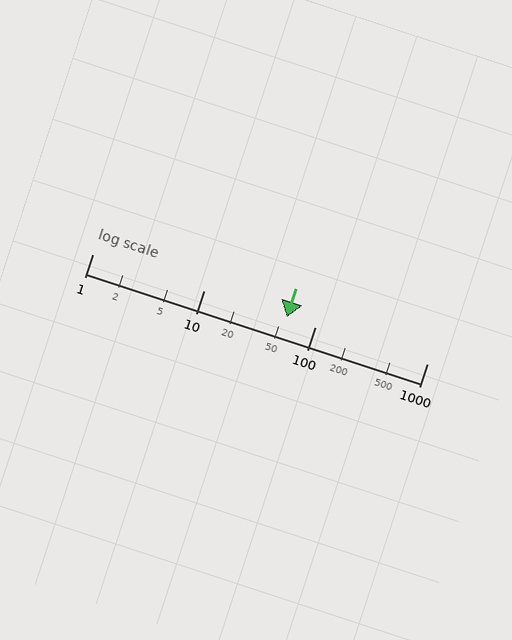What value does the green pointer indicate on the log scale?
The pointer indicates approximately 55.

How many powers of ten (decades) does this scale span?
The scale spans 3 decades, from 1 to 1000.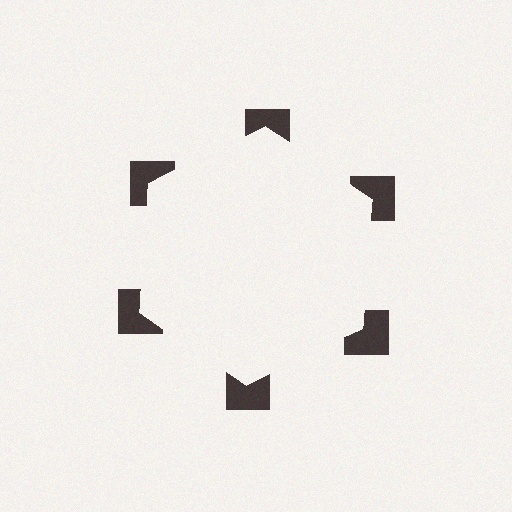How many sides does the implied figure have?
6 sides.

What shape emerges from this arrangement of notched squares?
An illusory hexagon — its edges are inferred from the aligned wedge cuts in the notched squares, not physically drawn.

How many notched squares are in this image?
There are 6 — one at each vertex of the illusory hexagon.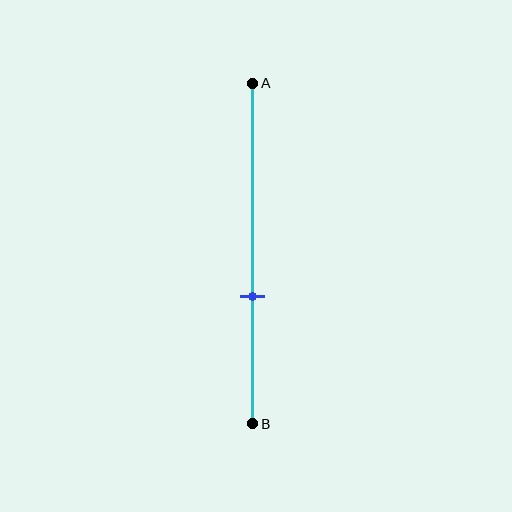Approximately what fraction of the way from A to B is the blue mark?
The blue mark is approximately 65% of the way from A to B.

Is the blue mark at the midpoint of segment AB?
No, the mark is at about 65% from A, not at the 50% midpoint.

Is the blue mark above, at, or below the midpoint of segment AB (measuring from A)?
The blue mark is below the midpoint of segment AB.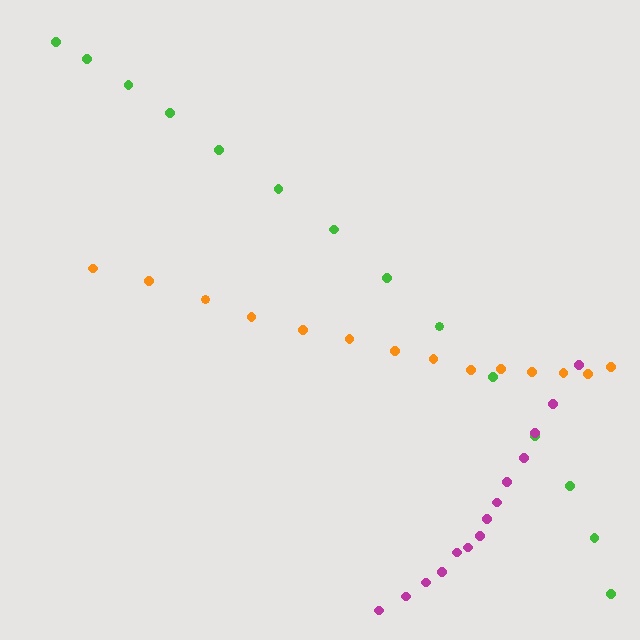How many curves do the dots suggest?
There are 3 distinct paths.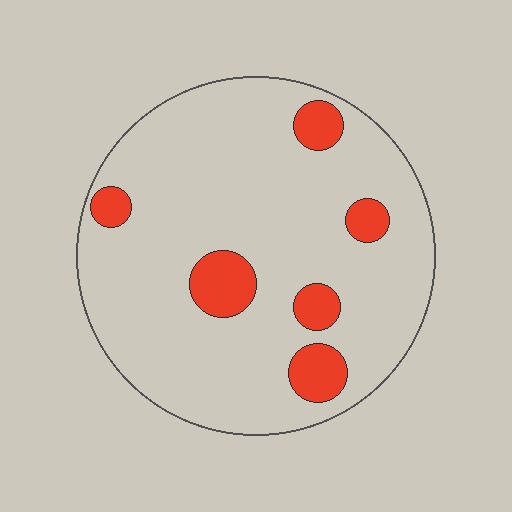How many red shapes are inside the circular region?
6.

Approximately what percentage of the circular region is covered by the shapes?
Approximately 15%.